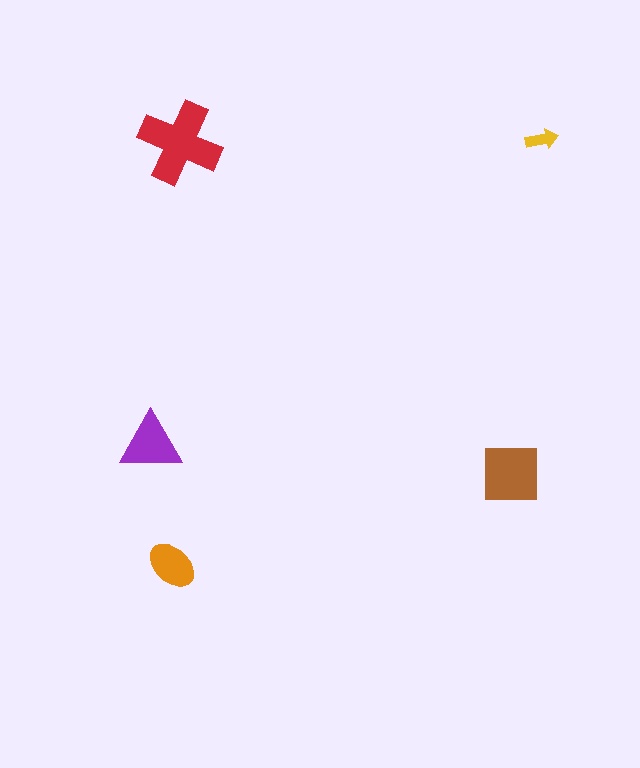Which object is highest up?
The yellow arrow is topmost.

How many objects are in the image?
There are 5 objects in the image.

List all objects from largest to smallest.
The red cross, the brown square, the purple triangle, the orange ellipse, the yellow arrow.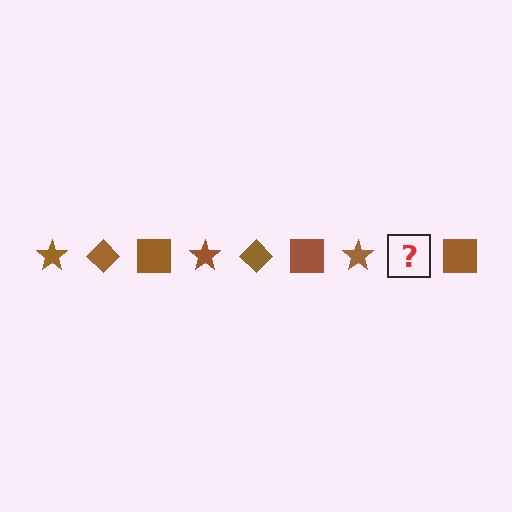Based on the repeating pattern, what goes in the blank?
The blank should be a brown diamond.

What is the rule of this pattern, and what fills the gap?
The rule is that the pattern cycles through star, diamond, square shapes in brown. The gap should be filled with a brown diamond.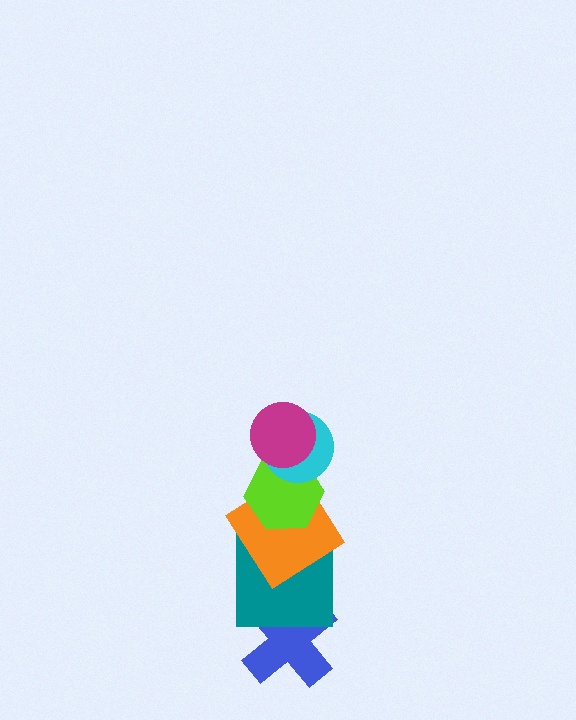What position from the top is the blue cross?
The blue cross is 6th from the top.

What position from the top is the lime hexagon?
The lime hexagon is 3rd from the top.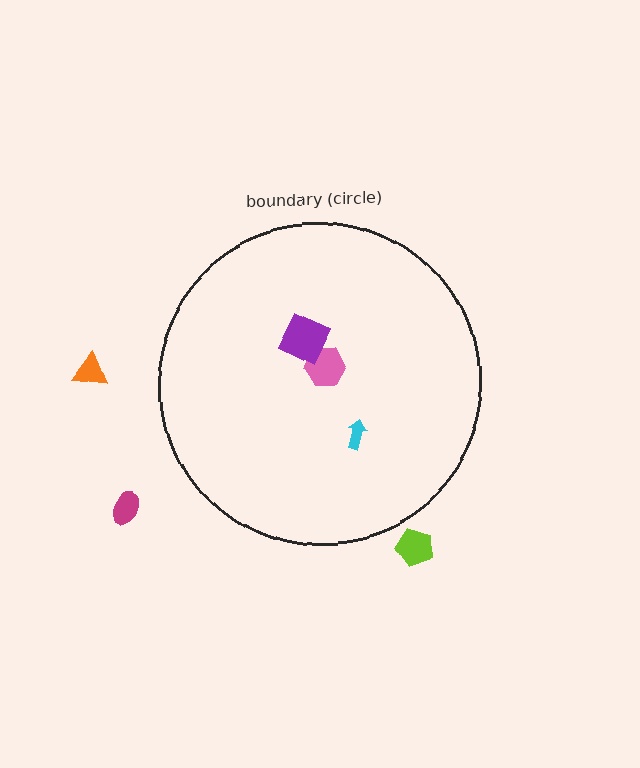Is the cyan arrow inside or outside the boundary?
Inside.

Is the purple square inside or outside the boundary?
Inside.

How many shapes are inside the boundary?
3 inside, 3 outside.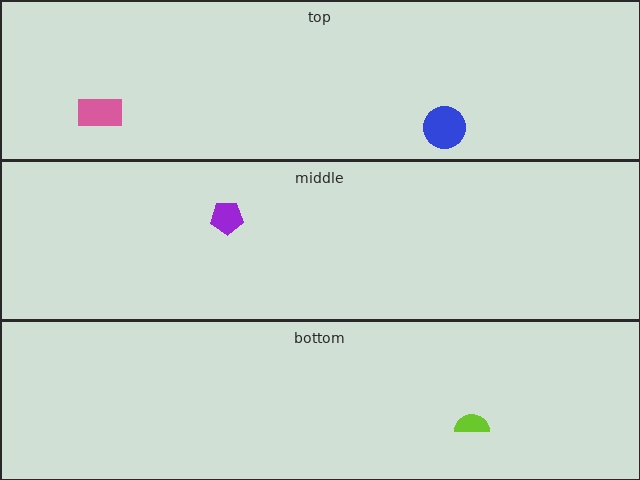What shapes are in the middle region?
The purple pentagon.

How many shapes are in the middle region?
1.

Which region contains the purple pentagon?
The middle region.